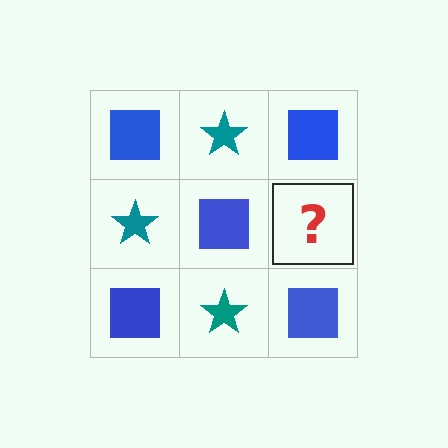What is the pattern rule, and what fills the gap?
The rule is that it alternates blue square and teal star in a checkerboard pattern. The gap should be filled with a teal star.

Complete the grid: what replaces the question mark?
The question mark should be replaced with a teal star.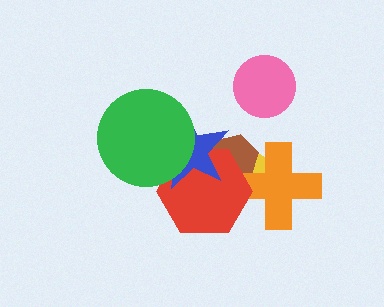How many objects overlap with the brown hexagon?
4 objects overlap with the brown hexagon.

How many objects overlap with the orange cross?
3 objects overlap with the orange cross.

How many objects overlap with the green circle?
2 objects overlap with the green circle.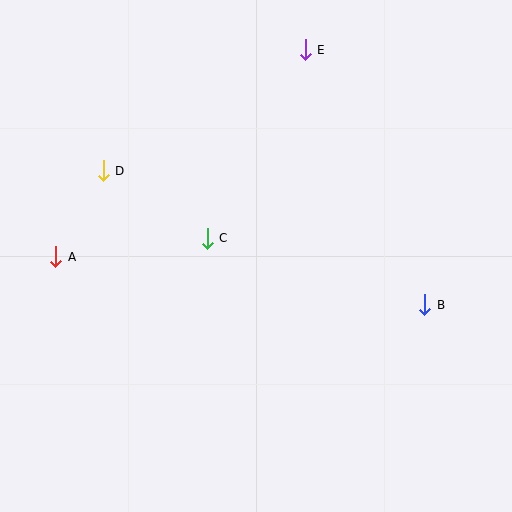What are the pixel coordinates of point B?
Point B is at (425, 305).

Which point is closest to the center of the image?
Point C at (207, 238) is closest to the center.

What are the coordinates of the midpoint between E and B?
The midpoint between E and B is at (365, 177).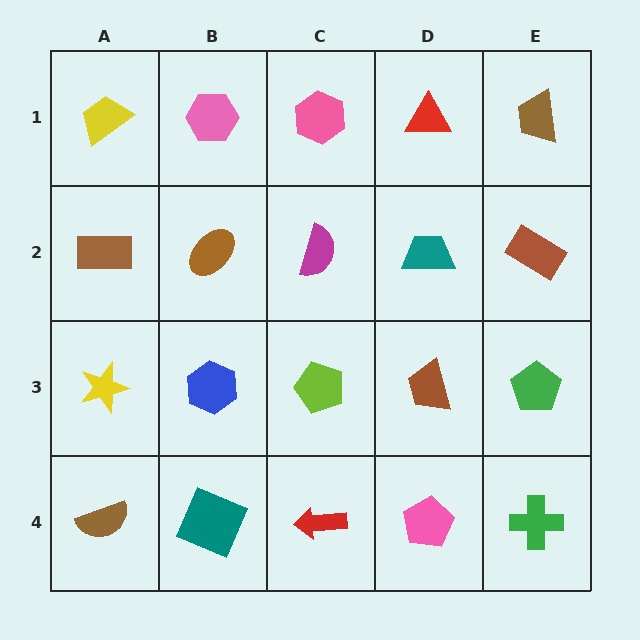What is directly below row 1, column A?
A brown rectangle.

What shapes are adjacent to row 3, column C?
A magenta semicircle (row 2, column C), a red arrow (row 4, column C), a blue hexagon (row 3, column B), a brown trapezoid (row 3, column D).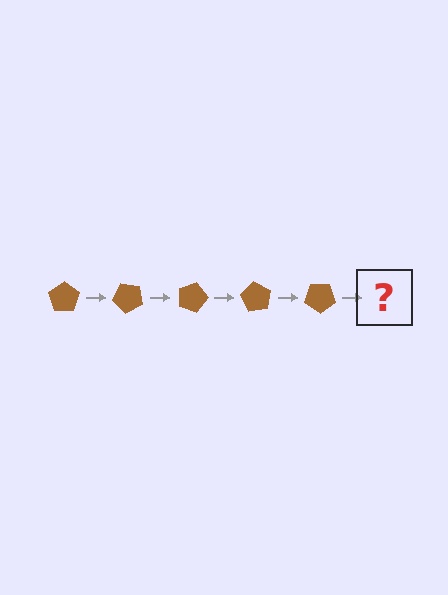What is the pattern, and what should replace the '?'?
The pattern is that the pentagon rotates 45 degrees each step. The '?' should be a brown pentagon rotated 225 degrees.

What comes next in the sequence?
The next element should be a brown pentagon rotated 225 degrees.